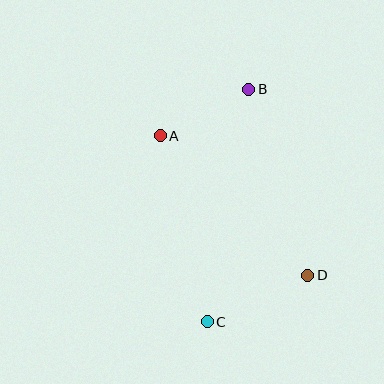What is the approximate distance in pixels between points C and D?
The distance between C and D is approximately 111 pixels.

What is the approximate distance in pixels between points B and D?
The distance between B and D is approximately 195 pixels.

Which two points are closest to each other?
Points A and B are closest to each other.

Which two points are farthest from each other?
Points B and C are farthest from each other.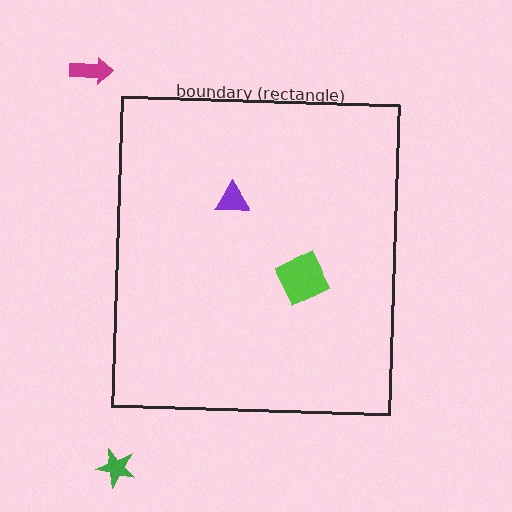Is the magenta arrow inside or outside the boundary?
Outside.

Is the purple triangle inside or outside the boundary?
Inside.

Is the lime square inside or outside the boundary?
Inside.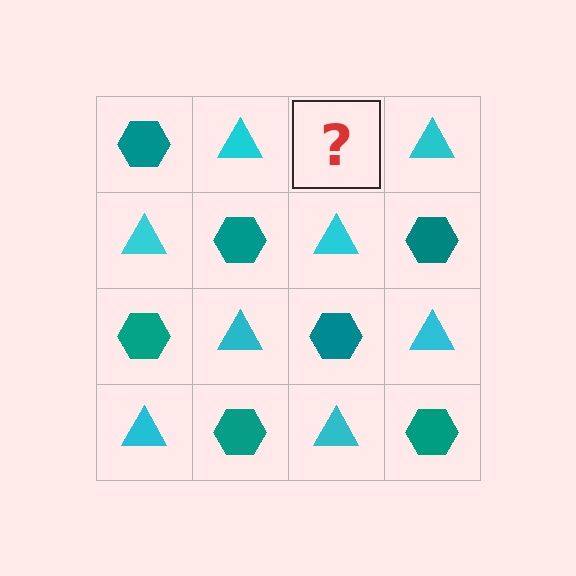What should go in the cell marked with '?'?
The missing cell should contain a teal hexagon.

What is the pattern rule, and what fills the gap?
The rule is that it alternates teal hexagon and cyan triangle in a checkerboard pattern. The gap should be filled with a teal hexagon.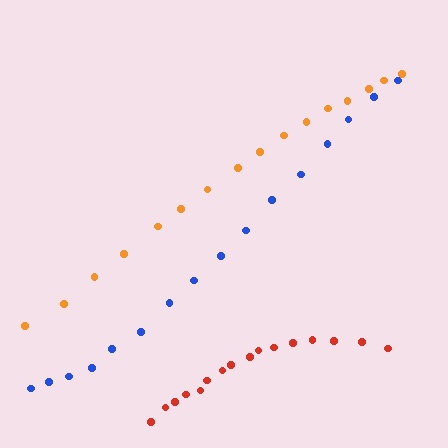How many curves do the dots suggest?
There are 3 distinct paths.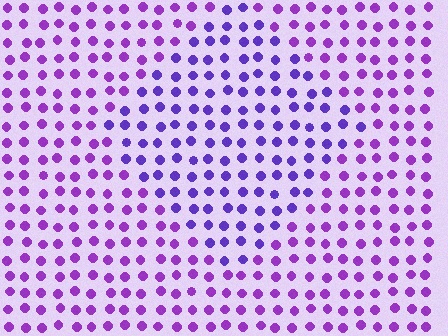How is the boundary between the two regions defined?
The boundary is defined purely by a slight shift in hue (about 25 degrees). Spacing, size, and orientation are identical on both sides.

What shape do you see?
I see a diamond.